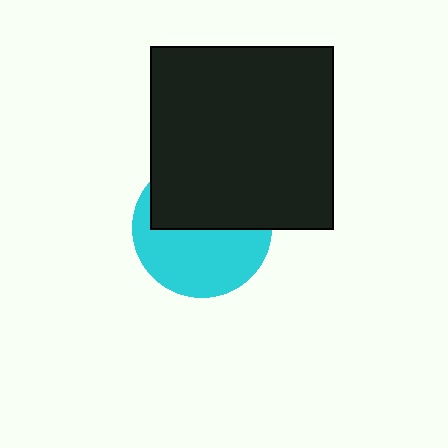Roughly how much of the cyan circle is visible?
About half of it is visible (roughly 52%).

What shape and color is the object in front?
The object in front is a black square.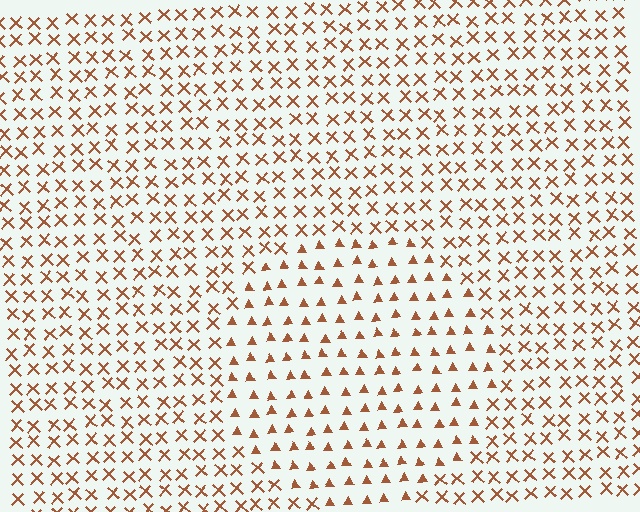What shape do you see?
I see a circle.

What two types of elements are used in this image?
The image uses triangles inside the circle region and X marks outside it.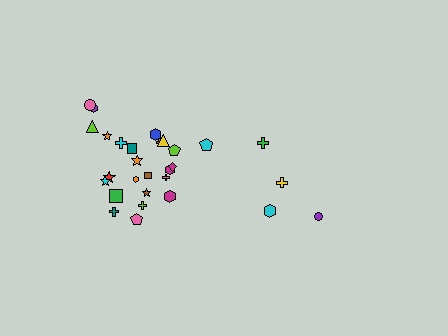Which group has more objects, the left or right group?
The left group.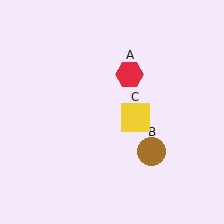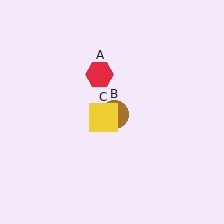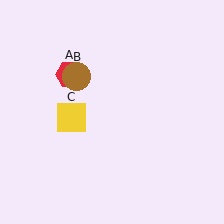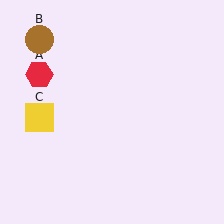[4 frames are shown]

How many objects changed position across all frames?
3 objects changed position: red hexagon (object A), brown circle (object B), yellow square (object C).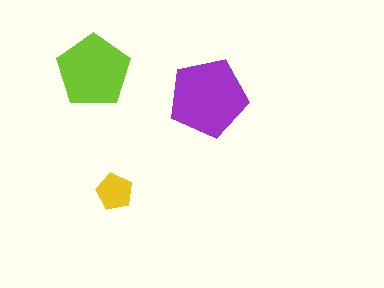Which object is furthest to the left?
The lime pentagon is leftmost.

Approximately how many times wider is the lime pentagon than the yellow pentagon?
About 2 times wider.